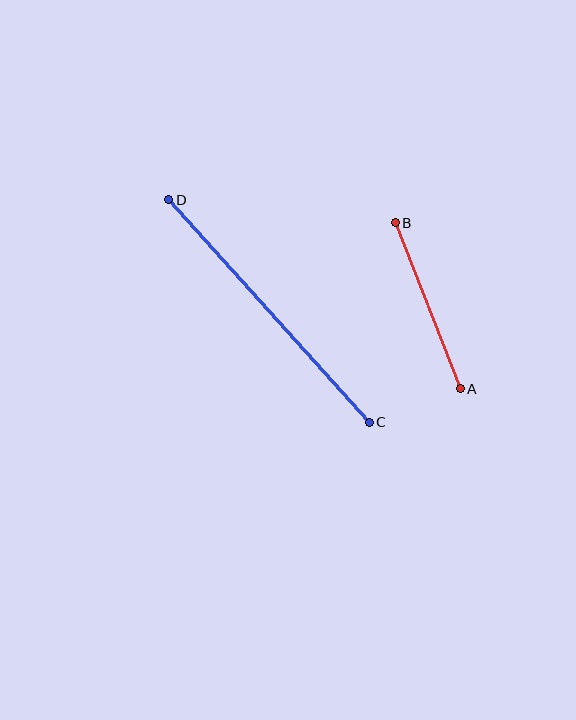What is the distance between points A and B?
The distance is approximately 178 pixels.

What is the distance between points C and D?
The distance is approximately 300 pixels.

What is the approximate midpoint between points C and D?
The midpoint is at approximately (269, 311) pixels.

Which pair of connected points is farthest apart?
Points C and D are farthest apart.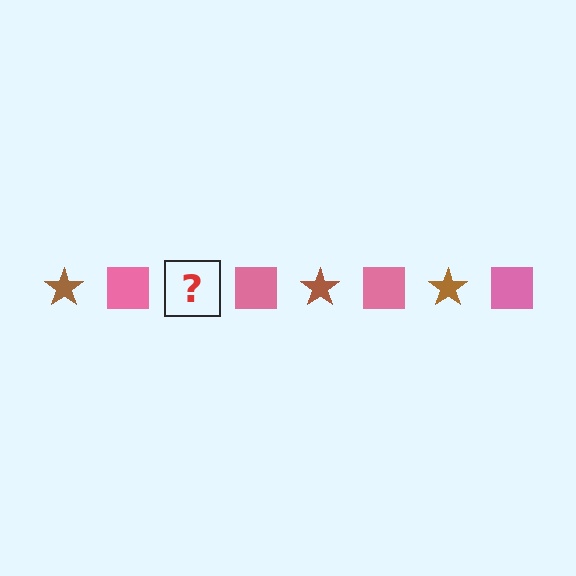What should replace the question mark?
The question mark should be replaced with a brown star.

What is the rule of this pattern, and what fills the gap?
The rule is that the pattern alternates between brown star and pink square. The gap should be filled with a brown star.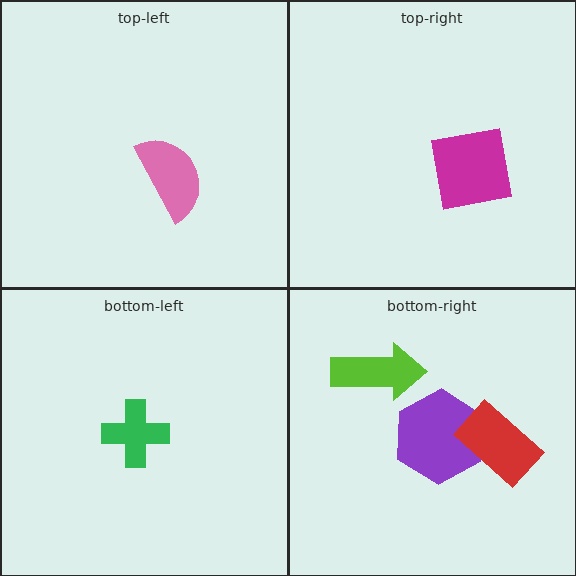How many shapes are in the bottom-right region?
3.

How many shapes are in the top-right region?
1.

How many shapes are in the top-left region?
1.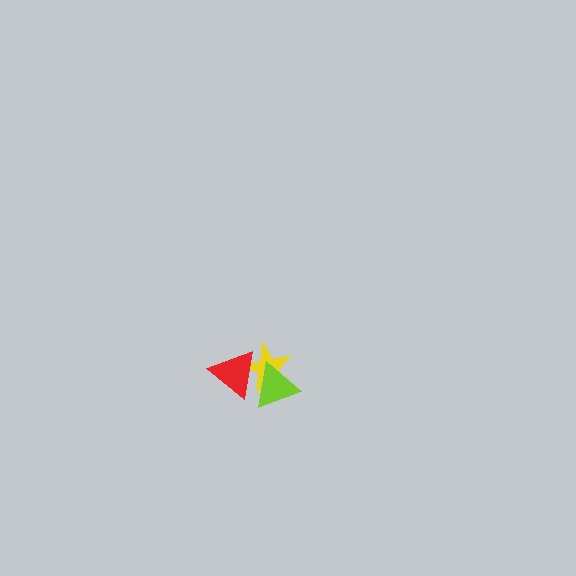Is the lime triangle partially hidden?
No, no other shape covers it.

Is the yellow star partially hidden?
Yes, it is partially covered by another shape.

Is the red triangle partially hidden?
Yes, it is partially covered by another shape.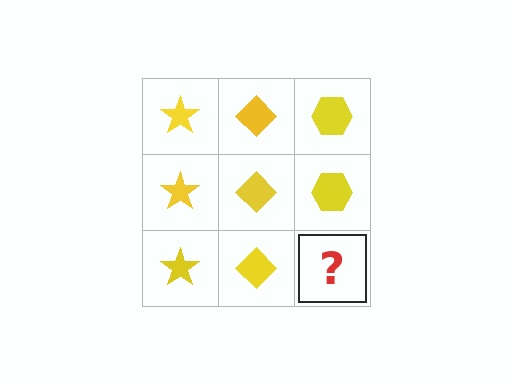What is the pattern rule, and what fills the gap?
The rule is that each column has a consistent shape. The gap should be filled with a yellow hexagon.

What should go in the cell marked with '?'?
The missing cell should contain a yellow hexagon.